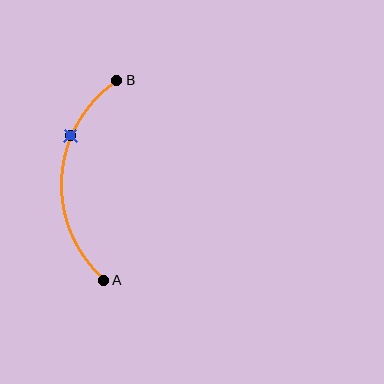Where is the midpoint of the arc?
The arc midpoint is the point on the curve farthest from the straight line joining A and B. It sits to the left of that line.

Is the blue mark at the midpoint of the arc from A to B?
No. The blue mark lies on the arc but is closer to endpoint B. The arc midpoint would be at the point on the curve equidistant along the arc from both A and B.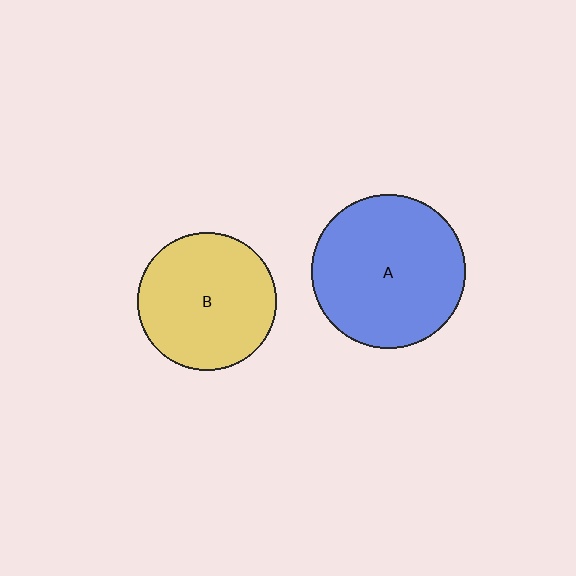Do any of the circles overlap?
No, none of the circles overlap.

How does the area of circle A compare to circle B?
Approximately 1.2 times.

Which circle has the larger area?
Circle A (blue).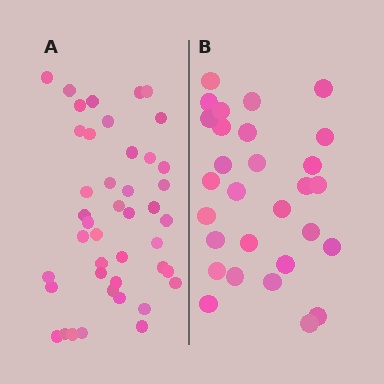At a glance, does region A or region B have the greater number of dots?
Region A (the left region) has more dots.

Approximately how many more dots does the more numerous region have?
Region A has approximately 15 more dots than region B.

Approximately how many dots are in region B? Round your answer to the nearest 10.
About 30 dots. (The exact count is 29, which rounds to 30.)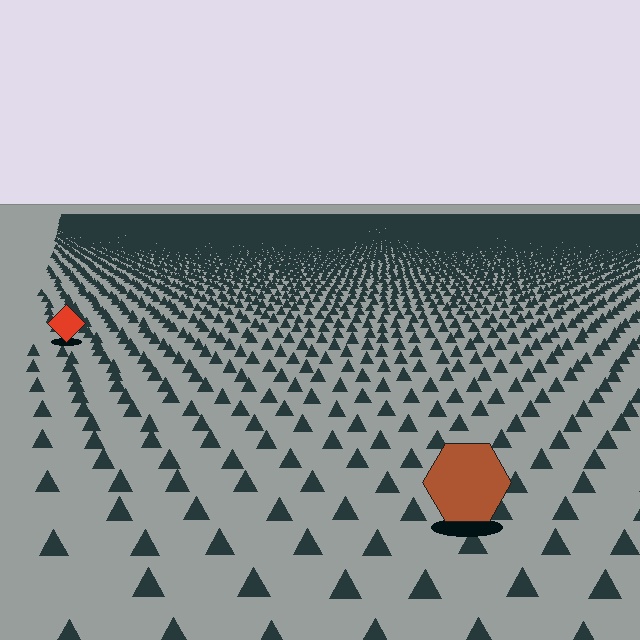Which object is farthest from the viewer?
The red diamond is farthest from the viewer. It appears smaller and the ground texture around it is denser.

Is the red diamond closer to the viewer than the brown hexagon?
No. The brown hexagon is closer — you can tell from the texture gradient: the ground texture is coarser near it.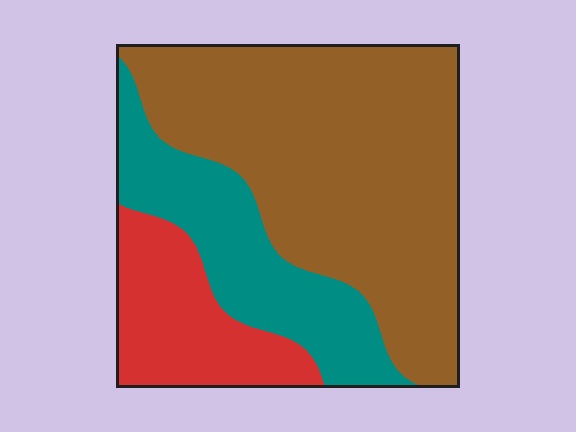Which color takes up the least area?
Red, at roughly 20%.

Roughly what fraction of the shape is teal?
Teal covers around 25% of the shape.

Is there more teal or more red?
Teal.